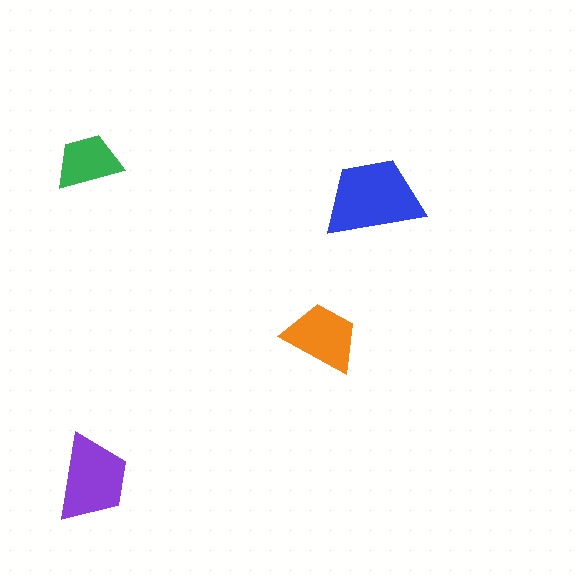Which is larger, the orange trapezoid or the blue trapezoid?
The blue one.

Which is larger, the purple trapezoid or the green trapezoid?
The purple one.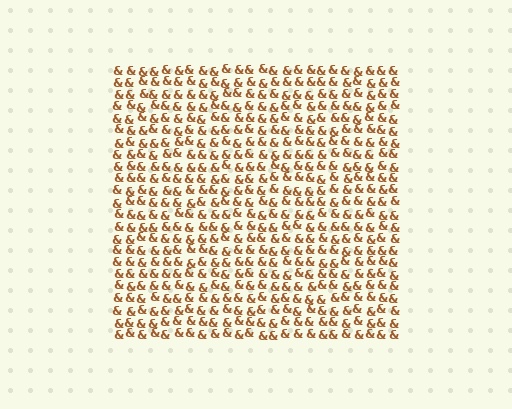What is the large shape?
The large shape is a square.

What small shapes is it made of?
It is made of small ampersands.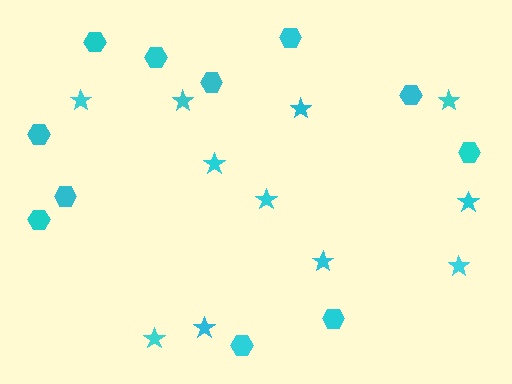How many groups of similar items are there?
There are 2 groups: one group of stars (11) and one group of hexagons (11).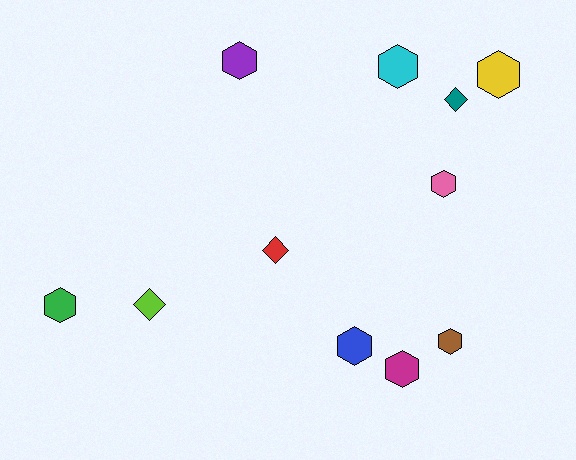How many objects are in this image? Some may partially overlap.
There are 11 objects.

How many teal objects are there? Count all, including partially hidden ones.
There is 1 teal object.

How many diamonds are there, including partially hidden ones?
There are 3 diamonds.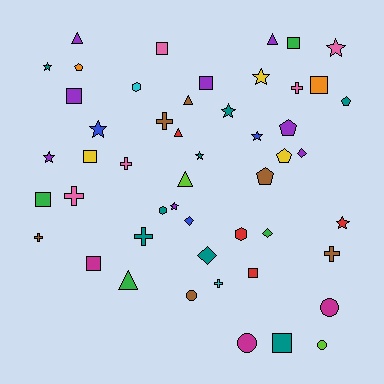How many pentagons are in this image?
There are 5 pentagons.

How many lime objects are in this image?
There are 2 lime objects.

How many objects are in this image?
There are 50 objects.